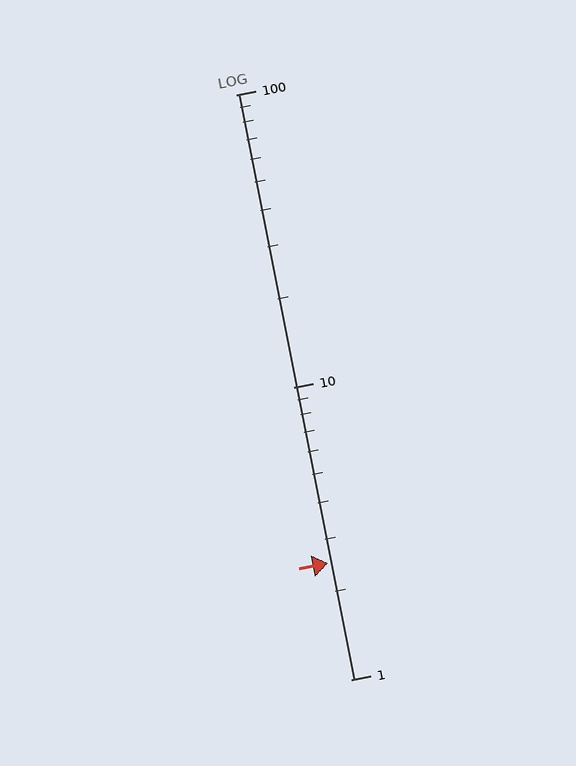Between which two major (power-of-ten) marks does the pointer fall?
The pointer is between 1 and 10.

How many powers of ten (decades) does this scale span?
The scale spans 2 decades, from 1 to 100.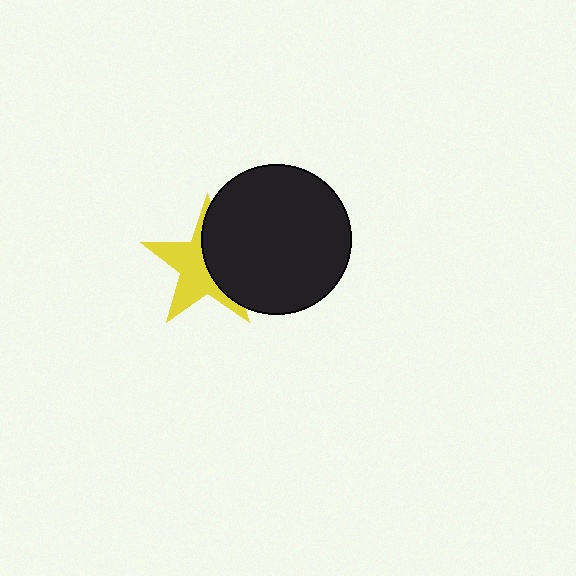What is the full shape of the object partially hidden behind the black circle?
The partially hidden object is a yellow star.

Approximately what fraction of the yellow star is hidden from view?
Roughly 46% of the yellow star is hidden behind the black circle.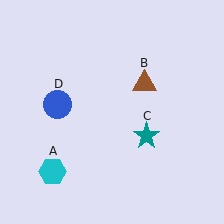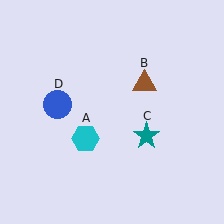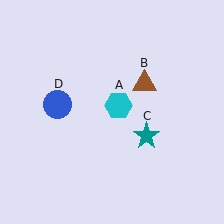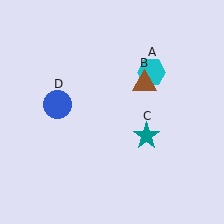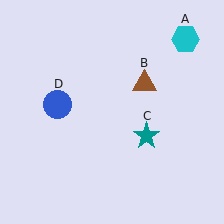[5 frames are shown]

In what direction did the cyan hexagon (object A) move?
The cyan hexagon (object A) moved up and to the right.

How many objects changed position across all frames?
1 object changed position: cyan hexagon (object A).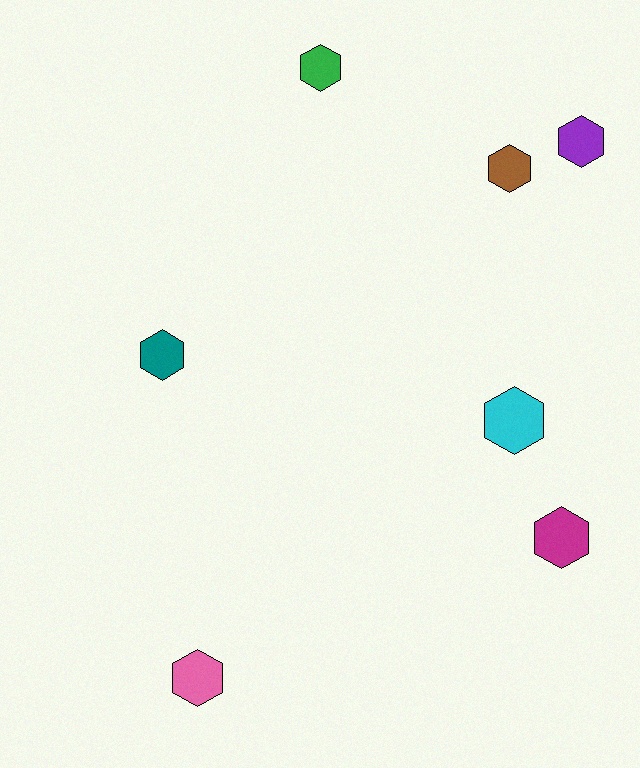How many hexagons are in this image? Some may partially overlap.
There are 7 hexagons.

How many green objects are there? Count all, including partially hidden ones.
There is 1 green object.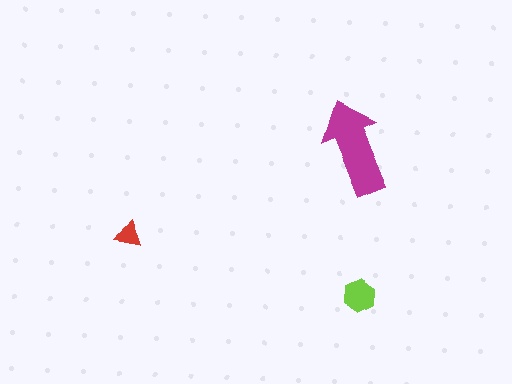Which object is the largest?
The magenta arrow.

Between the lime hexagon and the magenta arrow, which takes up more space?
The magenta arrow.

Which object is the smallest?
The red triangle.